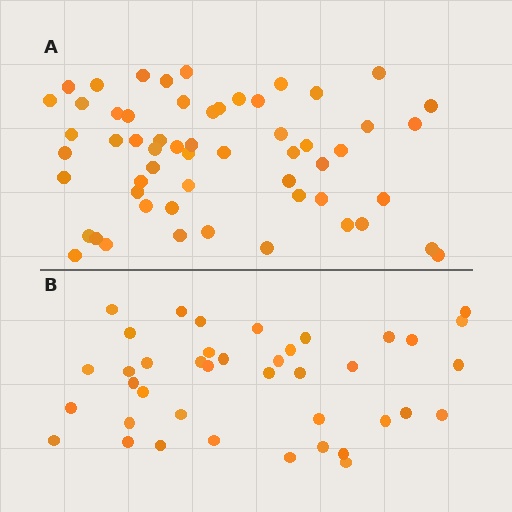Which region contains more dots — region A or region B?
Region A (the top region) has more dots.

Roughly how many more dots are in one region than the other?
Region A has approximately 15 more dots than region B.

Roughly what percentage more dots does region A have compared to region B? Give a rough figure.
About 40% more.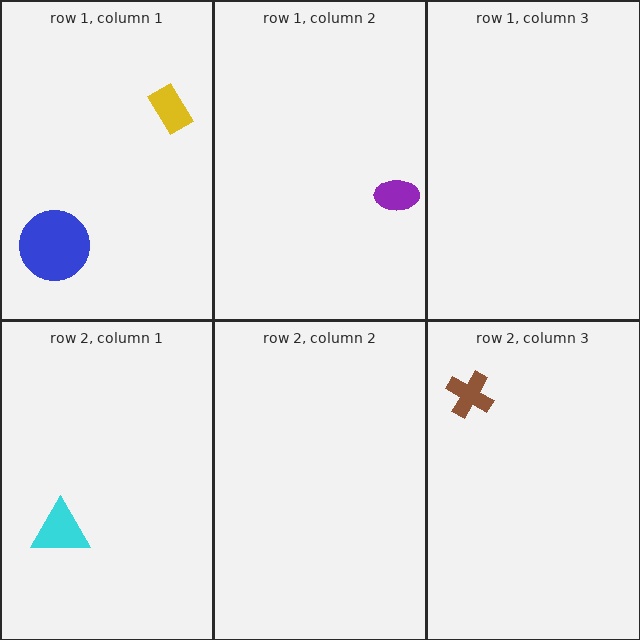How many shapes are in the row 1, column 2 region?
1.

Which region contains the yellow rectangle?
The row 1, column 1 region.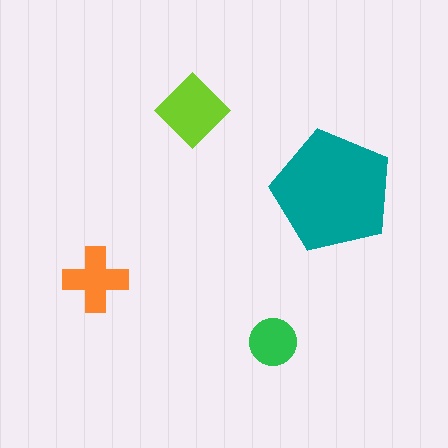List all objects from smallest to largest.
The green circle, the orange cross, the lime diamond, the teal pentagon.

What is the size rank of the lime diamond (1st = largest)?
2nd.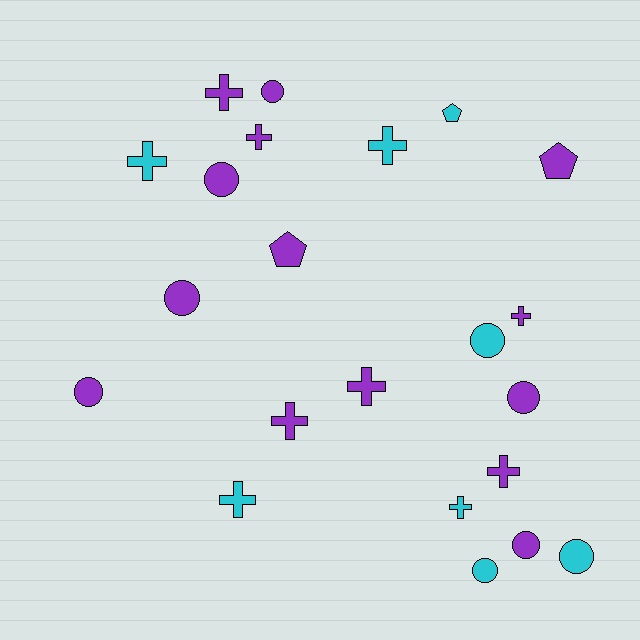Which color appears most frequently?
Purple, with 14 objects.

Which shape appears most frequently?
Cross, with 10 objects.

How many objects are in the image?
There are 22 objects.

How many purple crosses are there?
There are 6 purple crosses.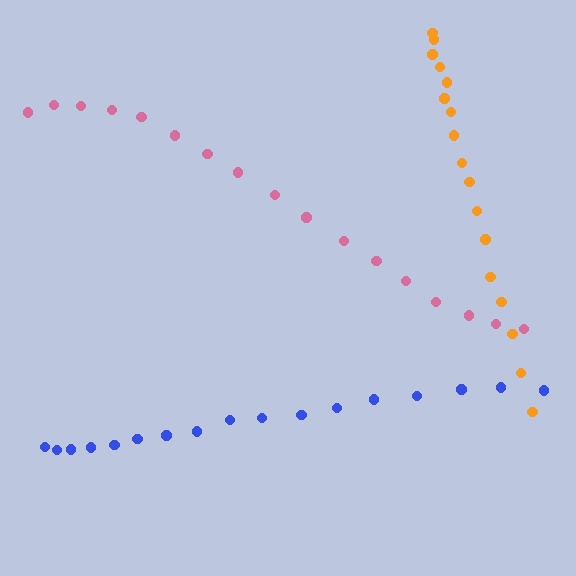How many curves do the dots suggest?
There are 3 distinct paths.